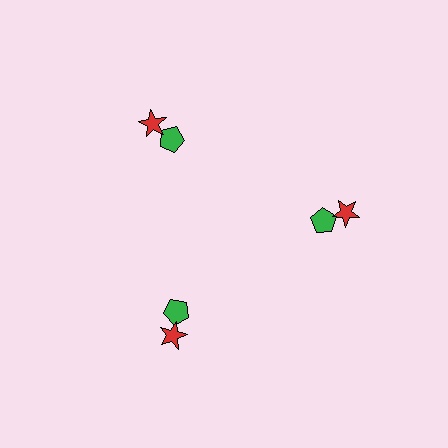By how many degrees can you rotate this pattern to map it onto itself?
The pattern maps onto itself every 120 degrees of rotation.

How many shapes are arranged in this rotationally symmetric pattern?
There are 6 shapes, arranged in 3 groups of 2.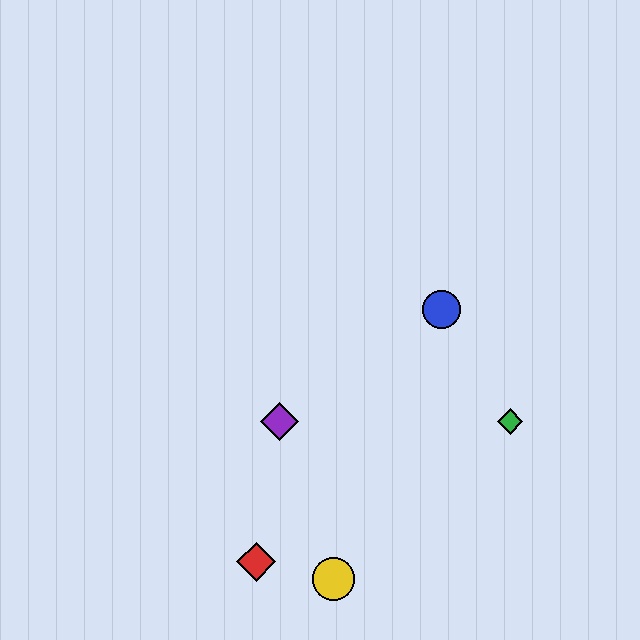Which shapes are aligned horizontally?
The green diamond, the purple diamond are aligned horizontally.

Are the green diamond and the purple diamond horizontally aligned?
Yes, both are at y≈421.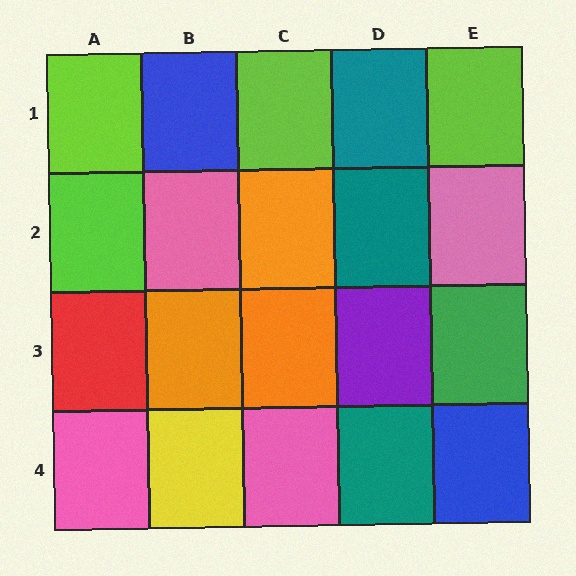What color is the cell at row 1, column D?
Teal.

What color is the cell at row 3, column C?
Orange.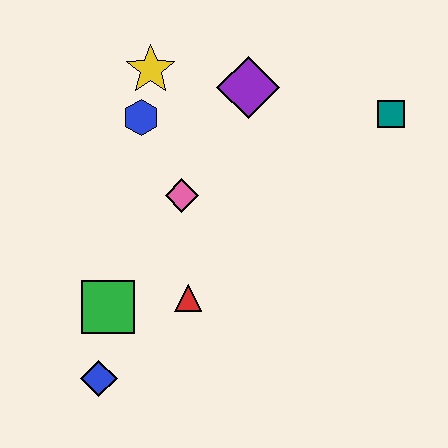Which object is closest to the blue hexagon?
The yellow star is closest to the blue hexagon.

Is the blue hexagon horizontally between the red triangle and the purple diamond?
No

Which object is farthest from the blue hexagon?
The blue diamond is farthest from the blue hexagon.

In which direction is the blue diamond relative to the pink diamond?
The blue diamond is below the pink diamond.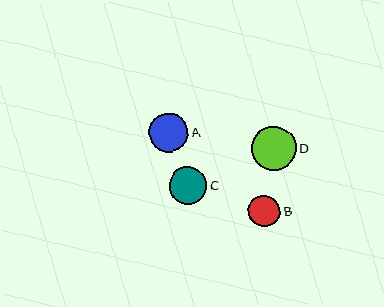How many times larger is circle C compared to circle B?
Circle C is approximately 1.2 times the size of circle B.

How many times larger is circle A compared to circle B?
Circle A is approximately 1.2 times the size of circle B.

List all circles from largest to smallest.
From largest to smallest: D, A, C, B.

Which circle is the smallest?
Circle B is the smallest with a size of approximately 32 pixels.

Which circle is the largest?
Circle D is the largest with a size of approximately 44 pixels.